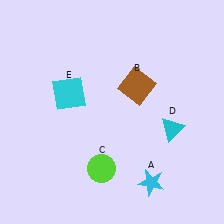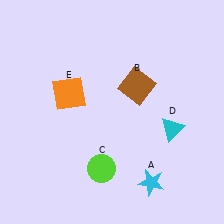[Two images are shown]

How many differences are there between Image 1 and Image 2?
There is 1 difference between the two images.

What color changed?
The square (E) changed from cyan in Image 1 to orange in Image 2.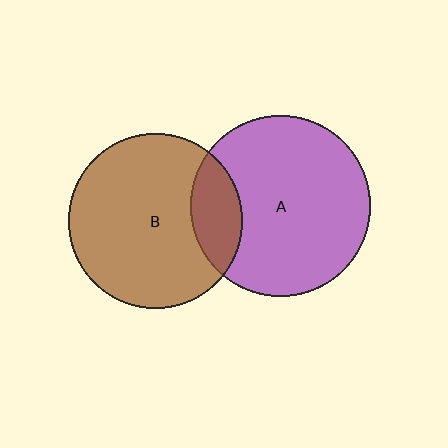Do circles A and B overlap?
Yes.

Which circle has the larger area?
Circle A (purple).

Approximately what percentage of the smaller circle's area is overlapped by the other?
Approximately 20%.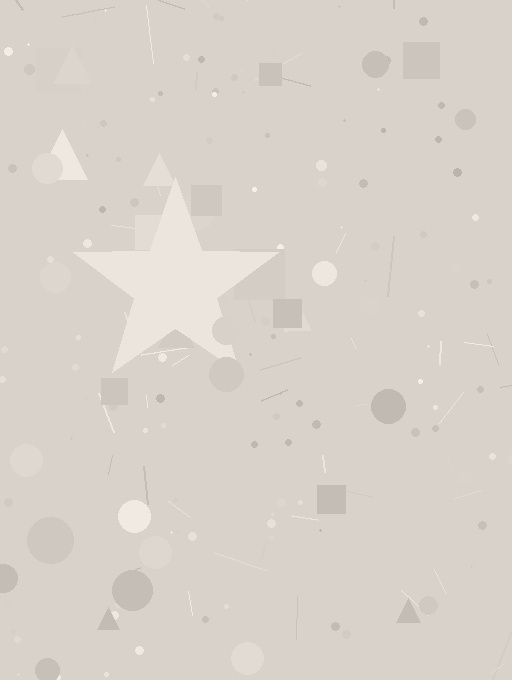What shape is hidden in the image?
A star is hidden in the image.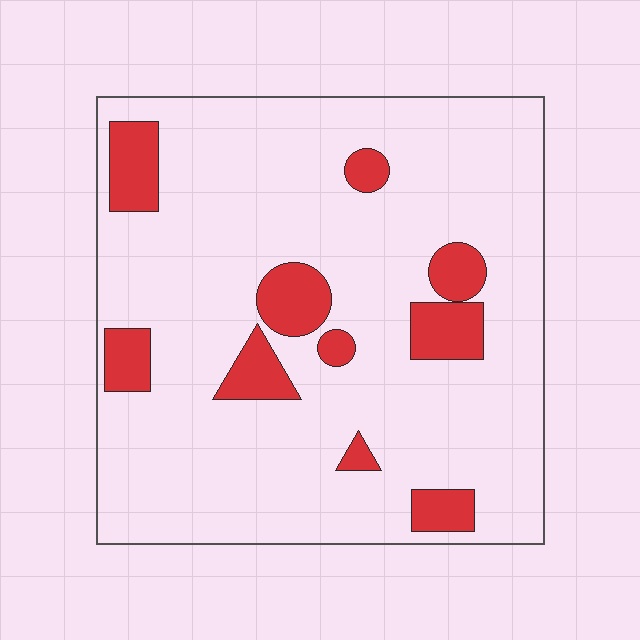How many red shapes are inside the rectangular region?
10.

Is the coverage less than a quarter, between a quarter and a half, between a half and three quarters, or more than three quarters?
Less than a quarter.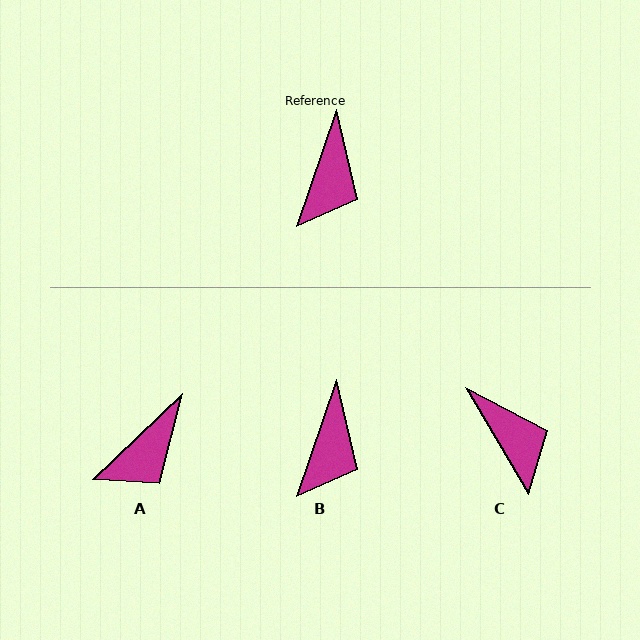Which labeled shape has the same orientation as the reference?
B.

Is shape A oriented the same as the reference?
No, it is off by about 27 degrees.